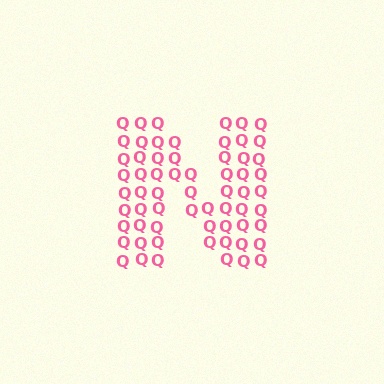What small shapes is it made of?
It is made of small letter Q's.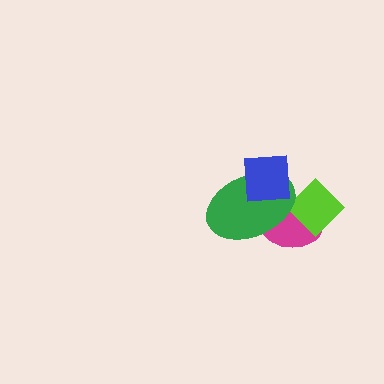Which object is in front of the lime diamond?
The green ellipse is in front of the lime diamond.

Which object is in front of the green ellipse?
The blue square is in front of the green ellipse.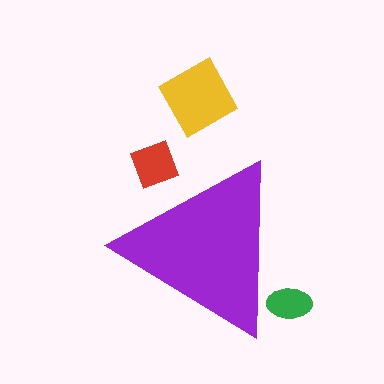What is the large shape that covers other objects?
A purple triangle.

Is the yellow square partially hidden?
No, the yellow square is fully visible.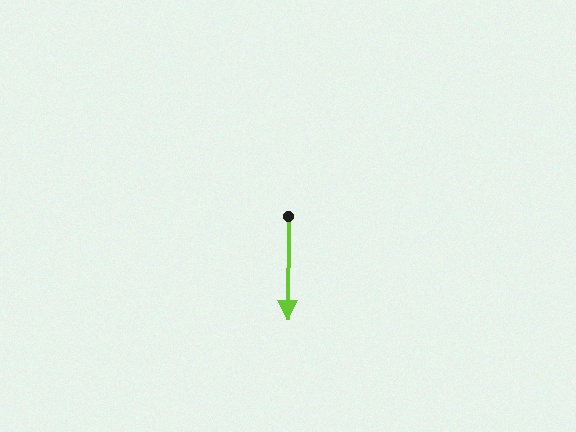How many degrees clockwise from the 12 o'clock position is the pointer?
Approximately 180 degrees.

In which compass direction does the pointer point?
South.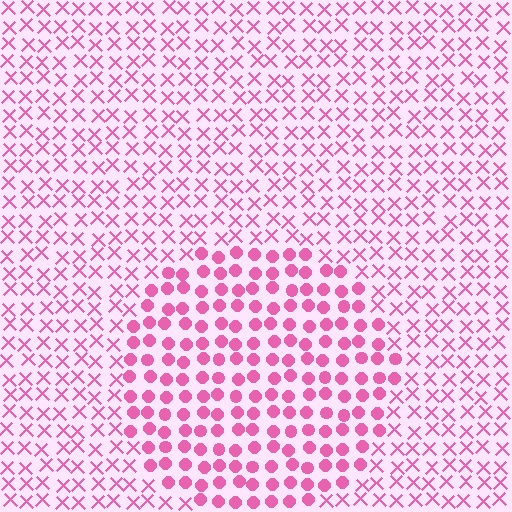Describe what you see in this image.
The image is filled with small pink elements arranged in a uniform grid. A circle-shaped region contains circles, while the surrounding area contains X marks. The boundary is defined purely by the change in element shape.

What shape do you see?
I see a circle.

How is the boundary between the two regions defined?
The boundary is defined by a change in element shape: circles inside vs. X marks outside. All elements share the same color and spacing.